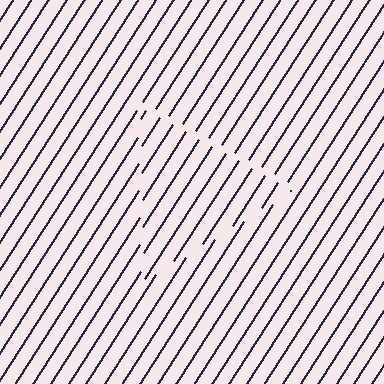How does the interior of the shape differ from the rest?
The interior of the shape contains the same grating, shifted by half a period — the contour is defined by the phase discontinuity where line-ends from the inner and outer gratings abut.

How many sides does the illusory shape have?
3 sides — the line-ends trace a triangle.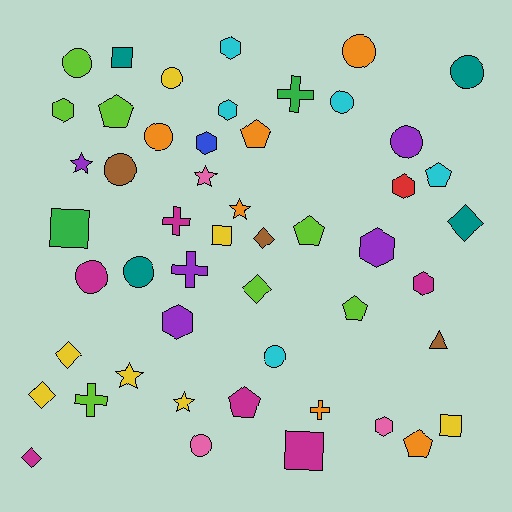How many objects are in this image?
There are 50 objects.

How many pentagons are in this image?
There are 7 pentagons.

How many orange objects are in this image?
There are 6 orange objects.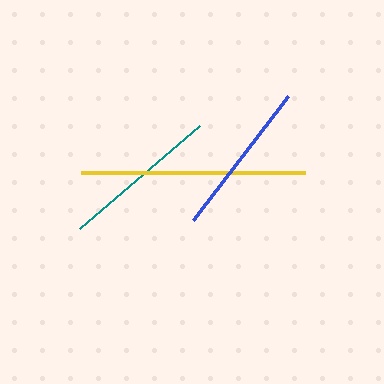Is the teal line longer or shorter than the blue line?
The teal line is longer than the blue line.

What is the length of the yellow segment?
The yellow segment is approximately 225 pixels long.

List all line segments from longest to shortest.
From longest to shortest: yellow, teal, blue.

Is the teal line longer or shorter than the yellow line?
The yellow line is longer than the teal line.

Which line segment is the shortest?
The blue line is the shortest at approximately 156 pixels.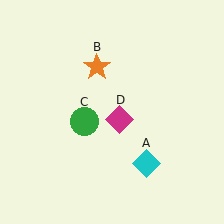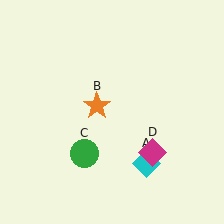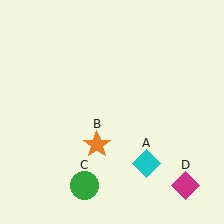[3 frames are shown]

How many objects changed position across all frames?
3 objects changed position: orange star (object B), green circle (object C), magenta diamond (object D).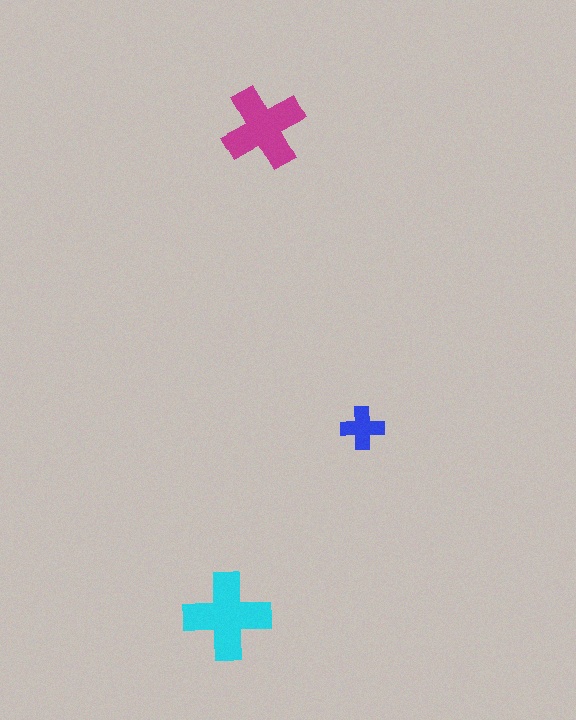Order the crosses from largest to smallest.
the cyan one, the magenta one, the blue one.